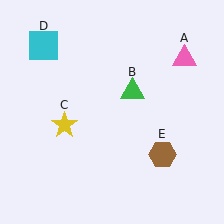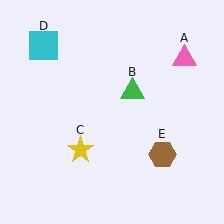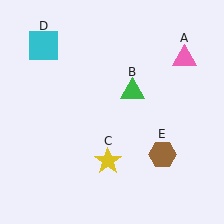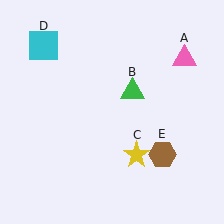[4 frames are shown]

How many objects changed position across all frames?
1 object changed position: yellow star (object C).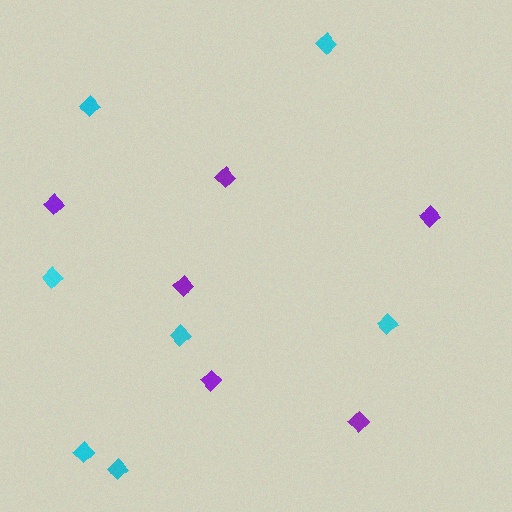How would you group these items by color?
There are 2 groups: one group of purple diamonds (6) and one group of cyan diamonds (7).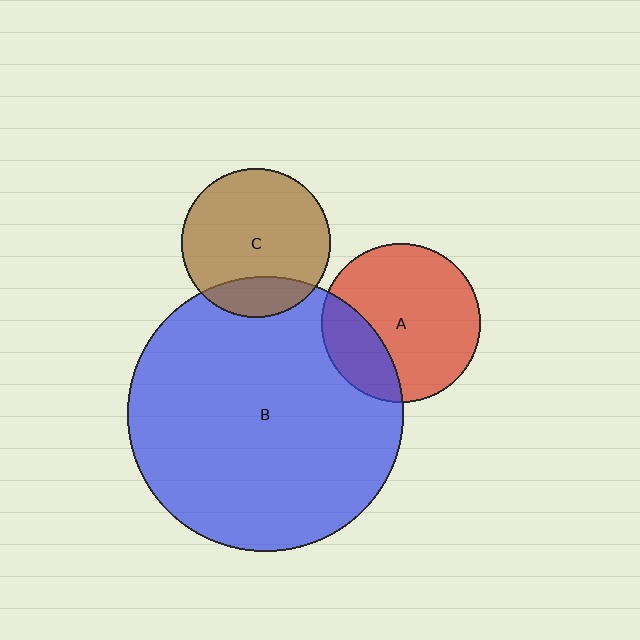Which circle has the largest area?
Circle B (blue).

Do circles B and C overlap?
Yes.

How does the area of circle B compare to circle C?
Approximately 3.4 times.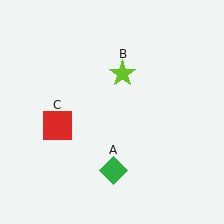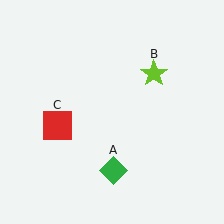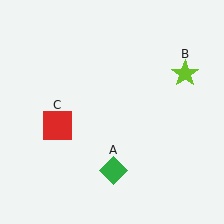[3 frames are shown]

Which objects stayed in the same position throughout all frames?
Green diamond (object A) and red square (object C) remained stationary.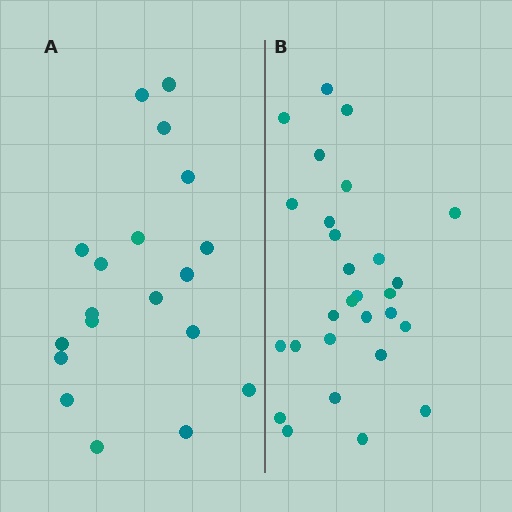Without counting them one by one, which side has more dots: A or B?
Region B (the right region) has more dots.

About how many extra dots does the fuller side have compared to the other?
Region B has roughly 8 or so more dots than region A.